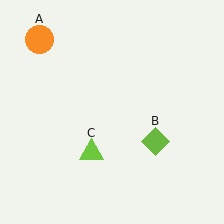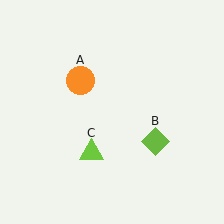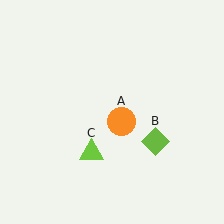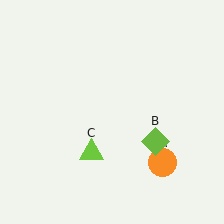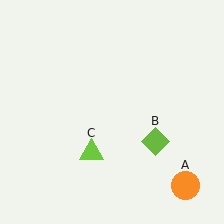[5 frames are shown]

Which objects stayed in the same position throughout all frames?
Lime diamond (object B) and lime triangle (object C) remained stationary.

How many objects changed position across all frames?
1 object changed position: orange circle (object A).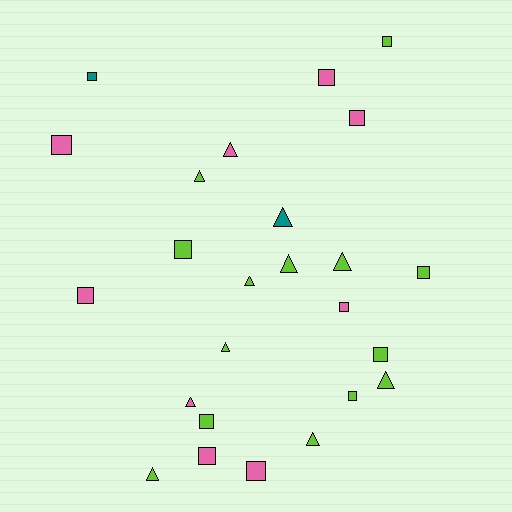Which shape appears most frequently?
Square, with 14 objects.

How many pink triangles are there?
There are 2 pink triangles.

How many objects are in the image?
There are 25 objects.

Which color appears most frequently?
Lime, with 14 objects.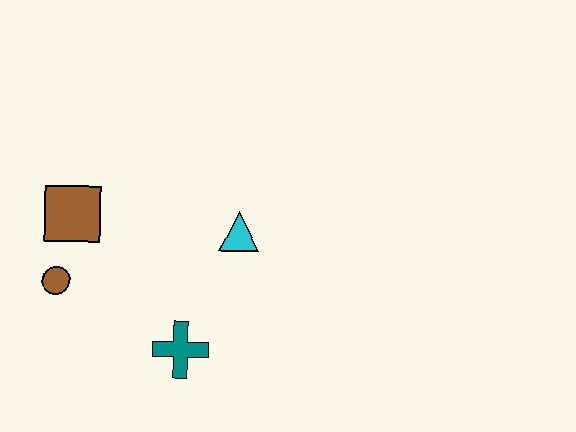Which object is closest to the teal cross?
The cyan triangle is closest to the teal cross.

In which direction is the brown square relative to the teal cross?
The brown square is above the teal cross.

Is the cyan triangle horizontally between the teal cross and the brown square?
No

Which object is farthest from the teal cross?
The brown square is farthest from the teal cross.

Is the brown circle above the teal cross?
Yes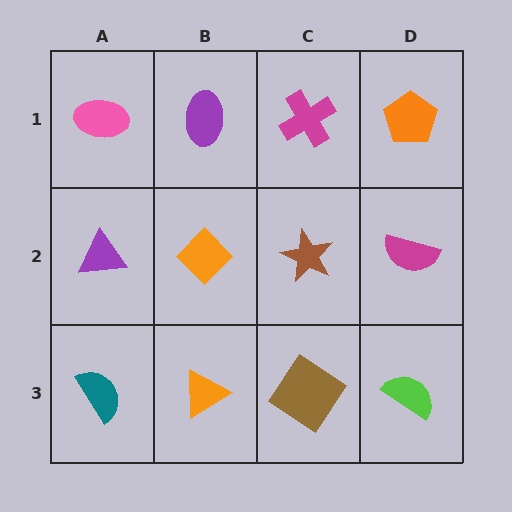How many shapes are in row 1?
4 shapes.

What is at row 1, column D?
An orange pentagon.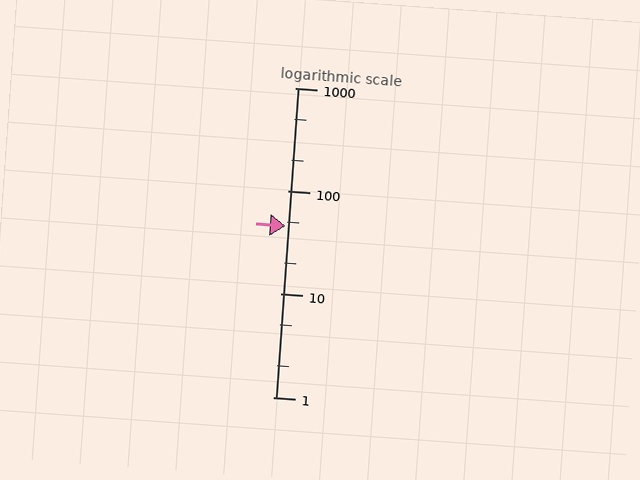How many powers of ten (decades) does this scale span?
The scale spans 3 decades, from 1 to 1000.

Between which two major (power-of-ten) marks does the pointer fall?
The pointer is between 10 and 100.